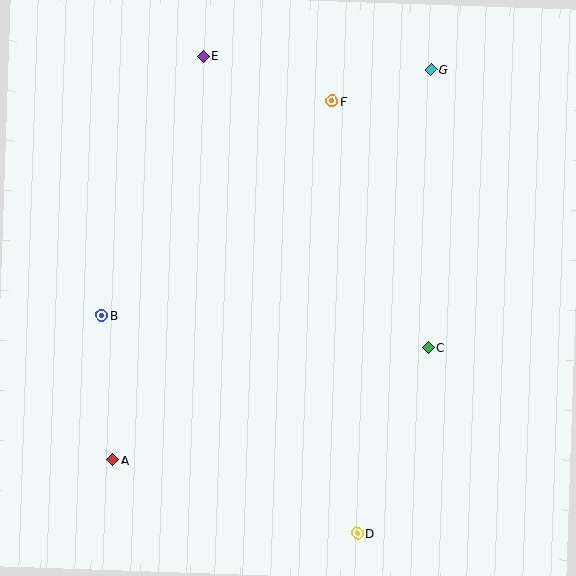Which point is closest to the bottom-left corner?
Point A is closest to the bottom-left corner.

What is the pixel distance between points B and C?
The distance between B and C is 328 pixels.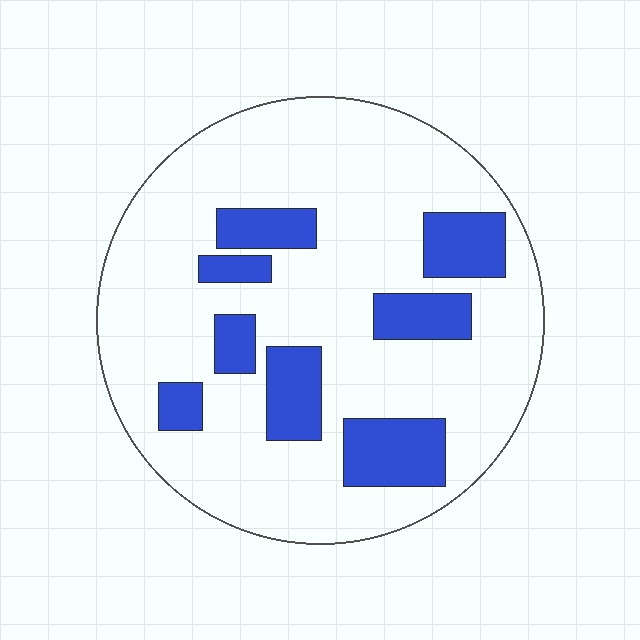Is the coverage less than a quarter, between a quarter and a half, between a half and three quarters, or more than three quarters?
Less than a quarter.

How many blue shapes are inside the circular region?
8.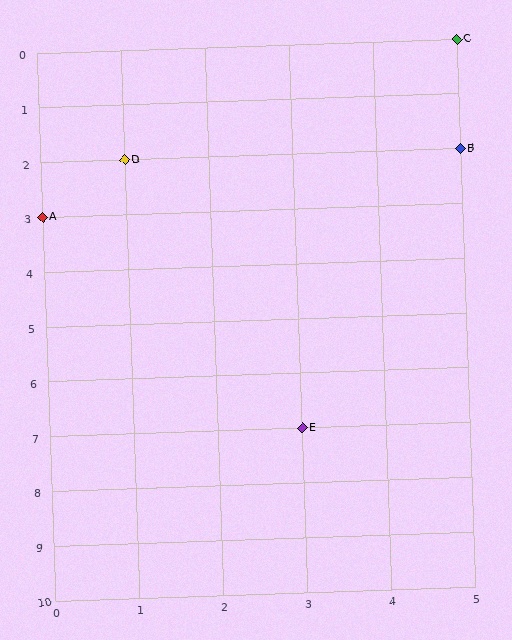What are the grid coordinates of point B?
Point B is at grid coordinates (5, 2).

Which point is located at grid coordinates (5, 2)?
Point B is at (5, 2).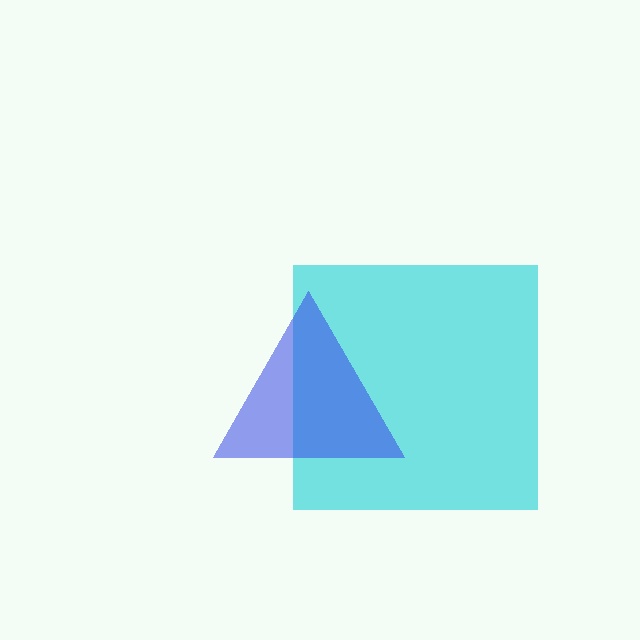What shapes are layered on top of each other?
The layered shapes are: a cyan square, a blue triangle.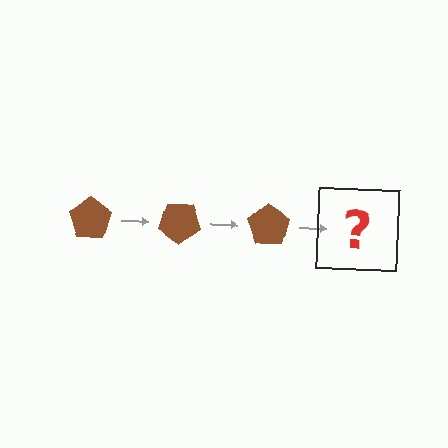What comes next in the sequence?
The next element should be a brown pentagon rotated 105 degrees.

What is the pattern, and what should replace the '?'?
The pattern is that the pentagon rotates 35 degrees each step. The '?' should be a brown pentagon rotated 105 degrees.